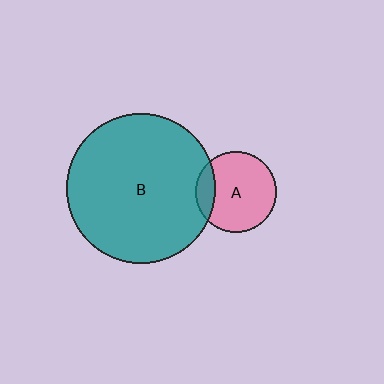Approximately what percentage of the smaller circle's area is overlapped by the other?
Approximately 15%.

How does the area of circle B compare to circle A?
Approximately 3.4 times.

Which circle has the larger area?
Circle B (teal).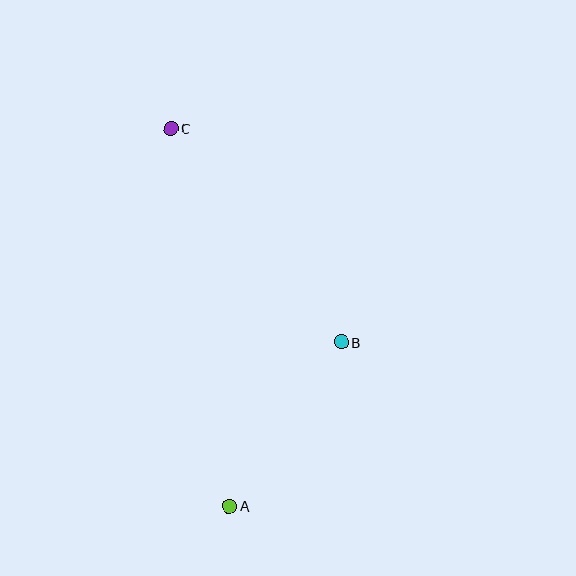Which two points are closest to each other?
Points A and B are closest to each other.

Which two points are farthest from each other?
Points A and C are farthest from each other.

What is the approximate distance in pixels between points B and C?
The distance between B and C is approximately 274 pixels.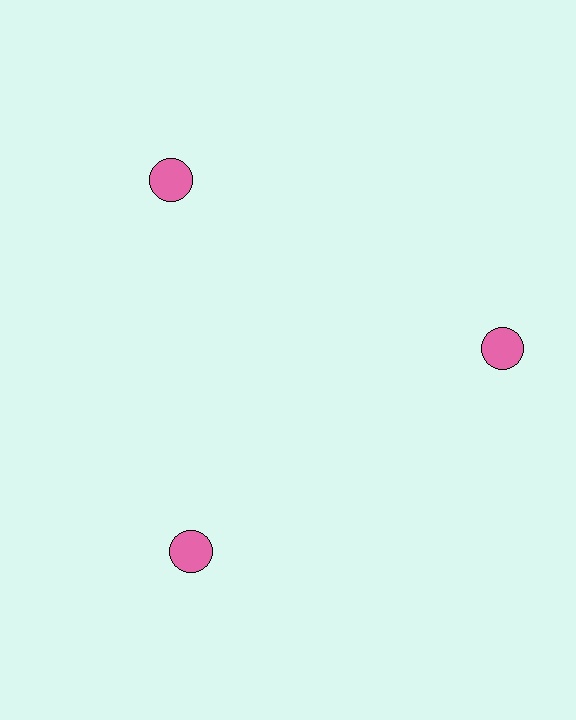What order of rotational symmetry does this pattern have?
This pattern has 3-fold rotational symmetry.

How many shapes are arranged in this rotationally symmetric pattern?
There are 3 shapes, arranged in 3 groups of 1.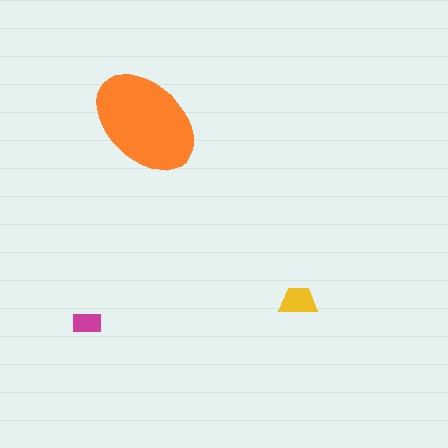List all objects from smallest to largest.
The magenta rectangle, the yellow trapezoid, the orange ellipse.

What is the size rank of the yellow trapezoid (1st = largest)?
2nd.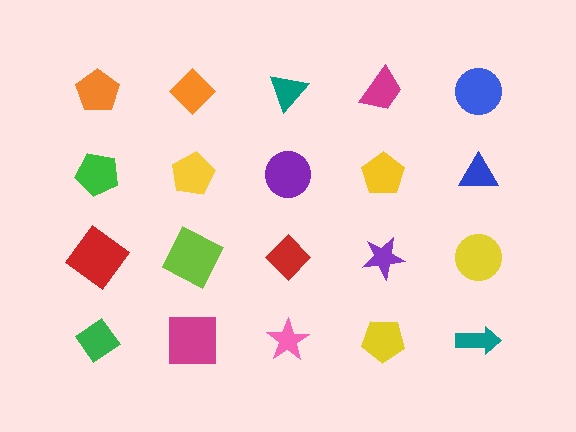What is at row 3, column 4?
A purple star.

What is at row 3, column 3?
A red diamond.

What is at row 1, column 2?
An orange diamond.